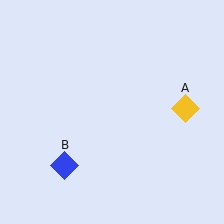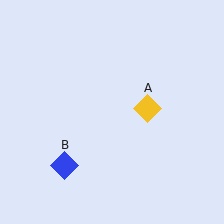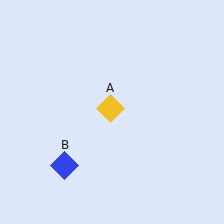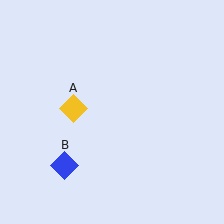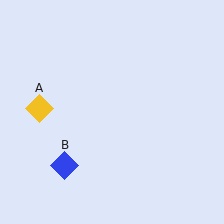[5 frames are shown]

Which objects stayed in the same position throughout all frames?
Blue diamond (object B) remained stationary.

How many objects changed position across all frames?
1 object changed position: yellow diamond (object A).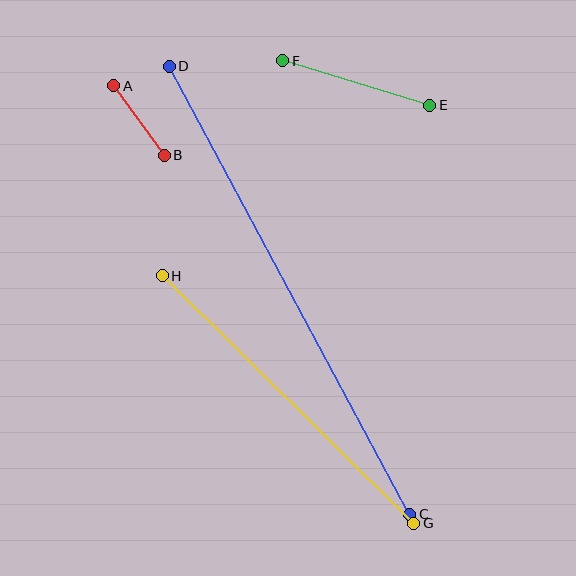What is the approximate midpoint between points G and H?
The midpoint is at approximately (288, 399) pixels.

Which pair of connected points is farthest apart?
Points C and D are farthest apart.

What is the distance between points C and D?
The distance is approximately 509 pixels.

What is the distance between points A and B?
The distance is approximately 86 pixels.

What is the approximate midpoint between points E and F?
The midpoint is at approximately (356, 83) pixels.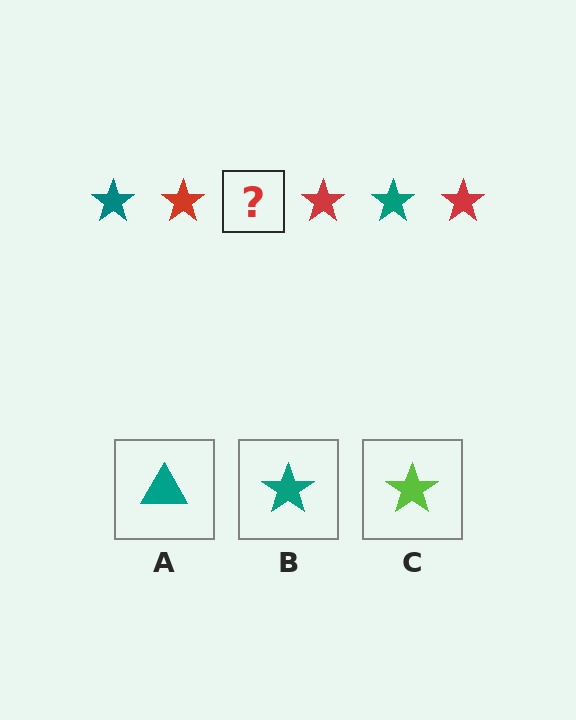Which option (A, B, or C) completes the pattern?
B.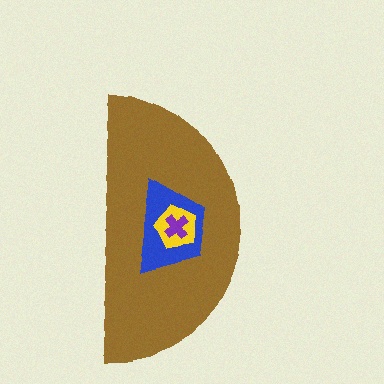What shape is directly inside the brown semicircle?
The blue trapezoid.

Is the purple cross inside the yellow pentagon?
Yes.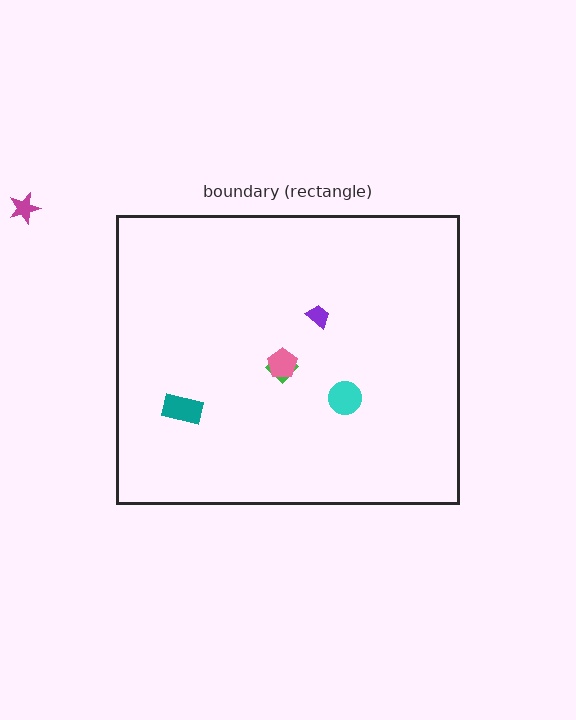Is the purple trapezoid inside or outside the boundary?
Inside.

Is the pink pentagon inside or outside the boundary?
Inside.